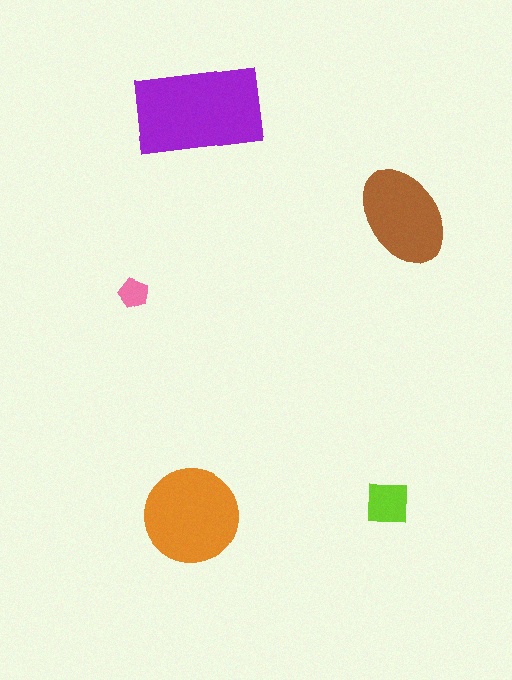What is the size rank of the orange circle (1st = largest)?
2nd.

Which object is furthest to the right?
The brown ellipse is rightmost.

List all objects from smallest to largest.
The pink pentagon, the lime square, the brown ellipse, the orange circle, the purple rectangle.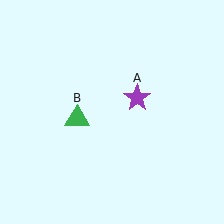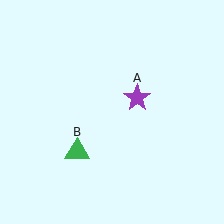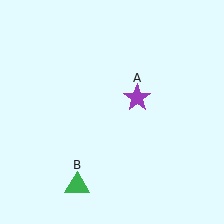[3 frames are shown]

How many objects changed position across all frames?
1 object changed position: green triangle (object B).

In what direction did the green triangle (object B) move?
The green triangle (object B) moved down.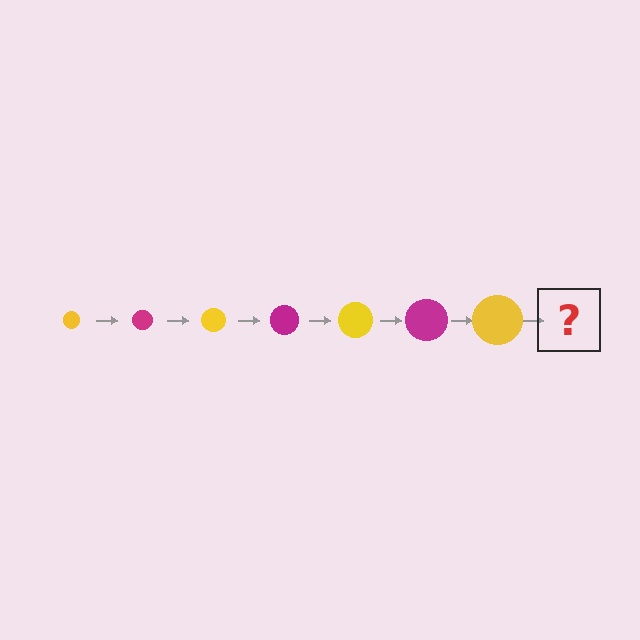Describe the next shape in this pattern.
It should be a magenta circle, larger than the previous one.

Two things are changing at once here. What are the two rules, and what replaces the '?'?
The two rules are that the circle grows larger each step and the color cycles through yellow and magenta. The '?' should be a magenta circle, larger than the previous one.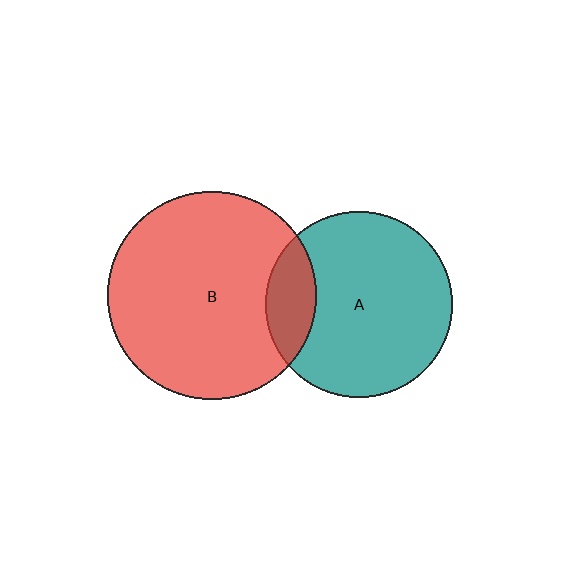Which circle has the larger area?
Circle B (red).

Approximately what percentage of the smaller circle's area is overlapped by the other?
Approximately 15%.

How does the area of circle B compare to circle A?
Approximately 1.2 times.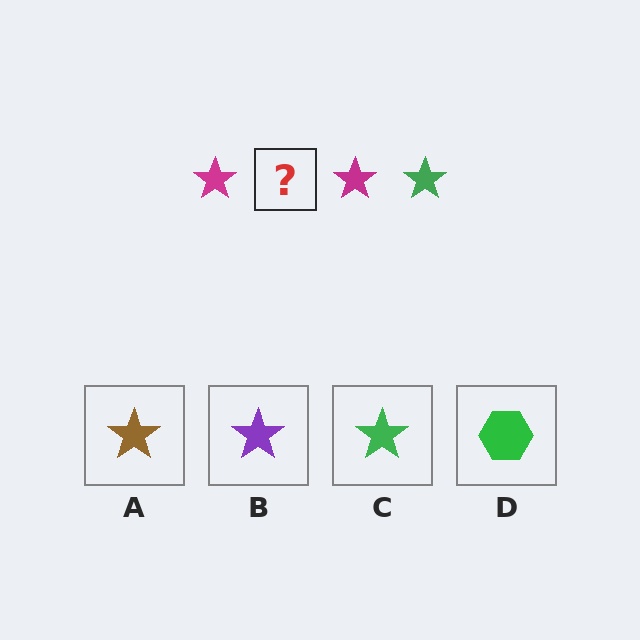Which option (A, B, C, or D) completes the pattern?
C.